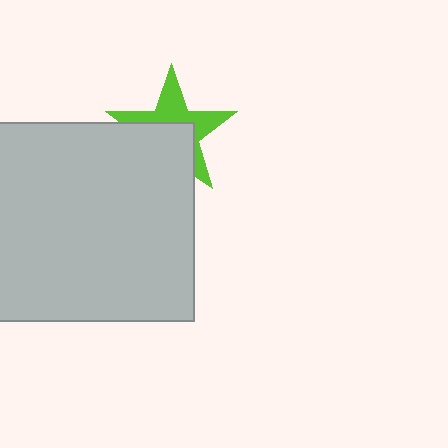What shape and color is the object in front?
The object in front is a light gray square.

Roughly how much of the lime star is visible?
About half of it is visible (roughly 48%).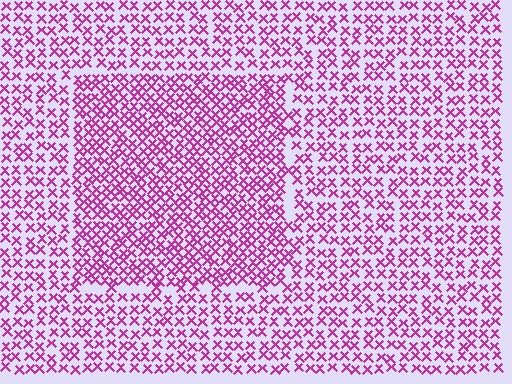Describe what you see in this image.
The image contains small magenta elements arranged at two different densities. A rectangle-shaped region is visible where the elements are more densely packed than the surrounding area.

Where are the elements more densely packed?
The elements are more densely packed inside the rectangle boundary.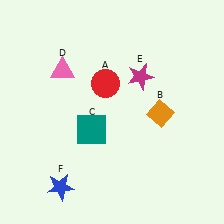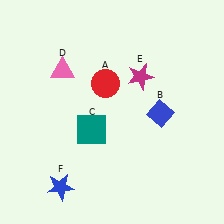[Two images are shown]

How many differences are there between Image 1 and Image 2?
There is 1 difference between the two images.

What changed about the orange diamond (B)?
In Image 1, B is orange. In Image 2, it changed to blue.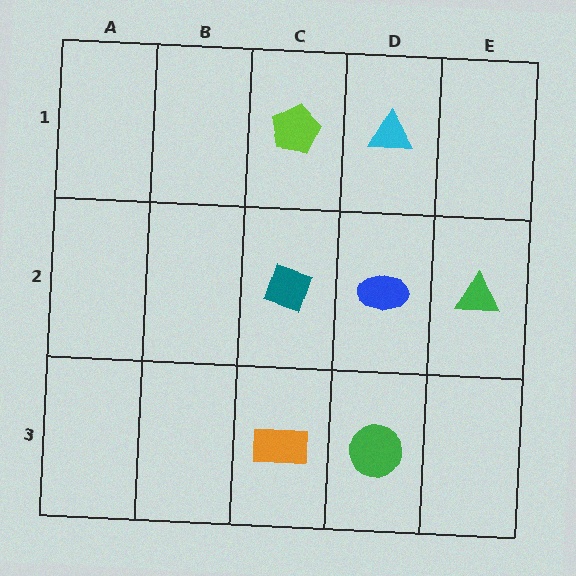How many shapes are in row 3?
2 shapes.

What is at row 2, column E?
A green triangle.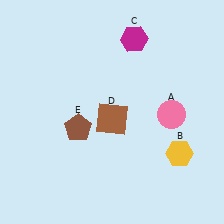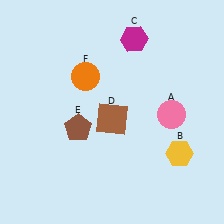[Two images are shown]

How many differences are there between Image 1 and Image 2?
There is 1 difference between the two images.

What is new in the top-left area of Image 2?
An orange circle (F) was added in the top-left area of Image 2.